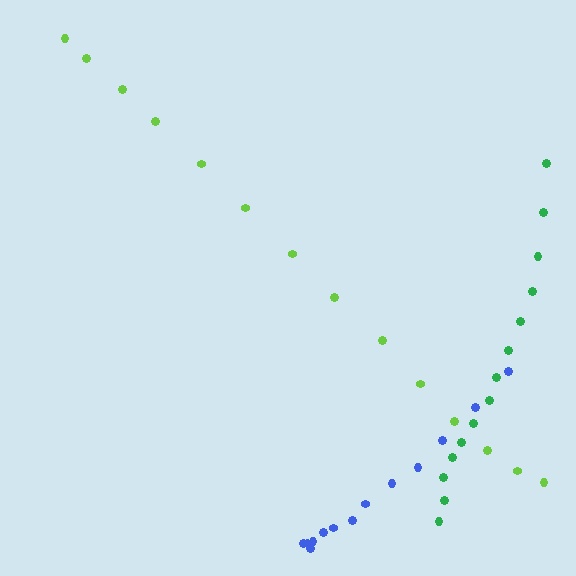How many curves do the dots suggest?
There are 3 distinct paths.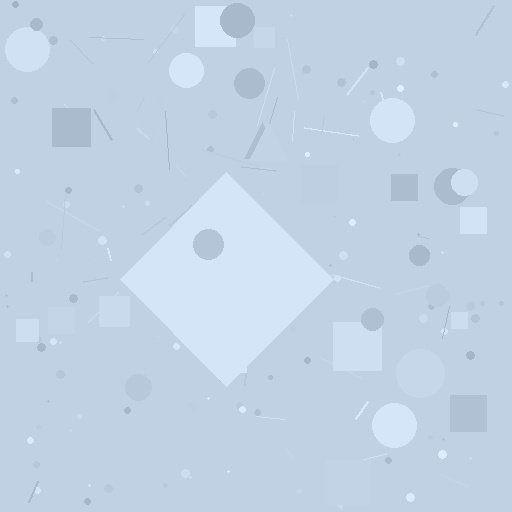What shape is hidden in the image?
A diamond is hidden in the image.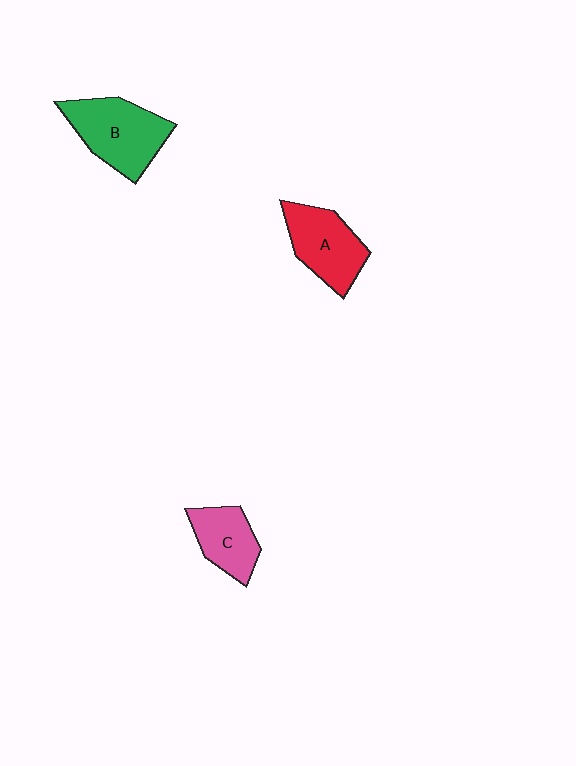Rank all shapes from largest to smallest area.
From largest to smallest: B (green), A (red), C (pink).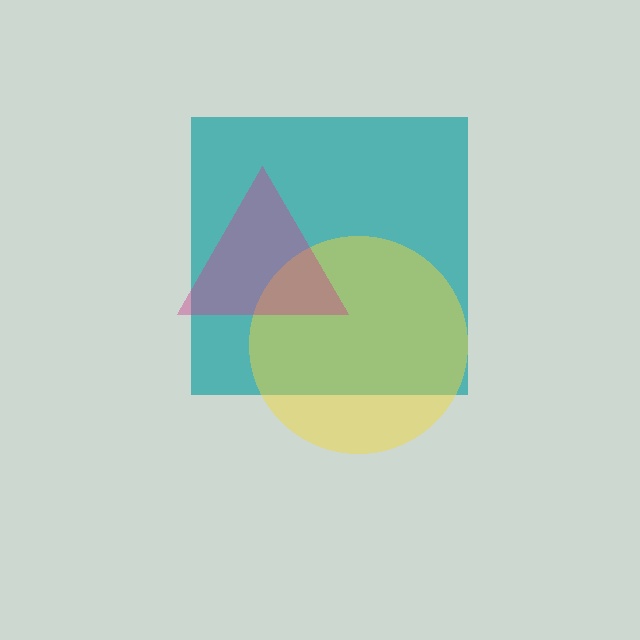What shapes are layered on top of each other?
The layered shapes are: a teal square, a yellow circle, a magenta triangle.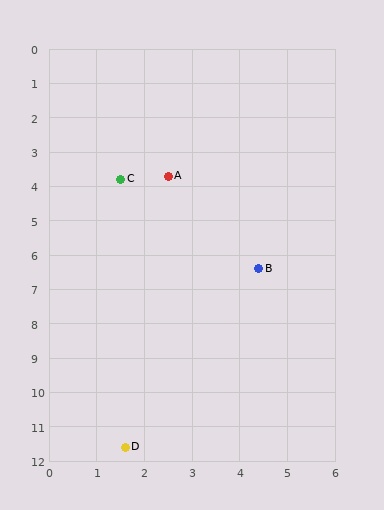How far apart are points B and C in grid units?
Points B and C are about 3.9 grid units apart.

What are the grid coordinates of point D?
Point D is at approximately (1.6, 11.6).